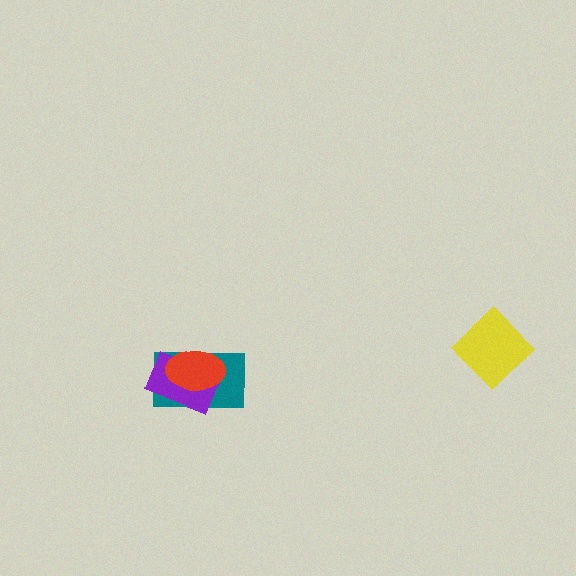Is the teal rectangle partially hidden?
Yes, it is partially covered by another shape.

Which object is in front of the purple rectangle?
The red ellipse is in front of the purple rectangle.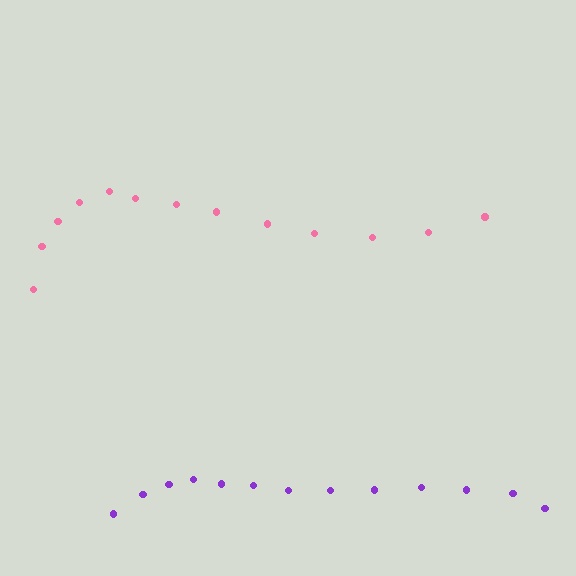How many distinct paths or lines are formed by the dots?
There are 2 distinct paths.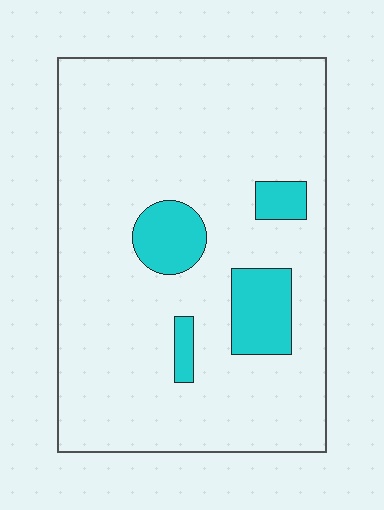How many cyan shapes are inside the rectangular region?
4.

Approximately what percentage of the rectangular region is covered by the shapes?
Approximately 10%.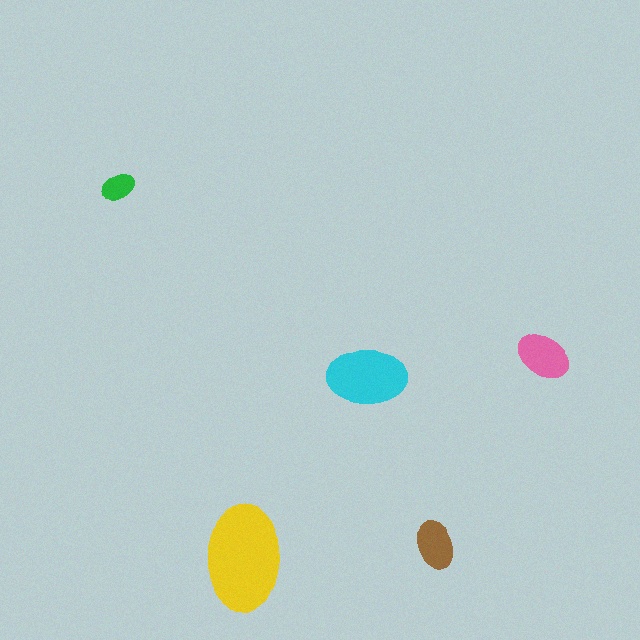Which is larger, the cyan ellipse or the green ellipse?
The cyan one.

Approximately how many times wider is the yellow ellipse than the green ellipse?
About 3 times wider.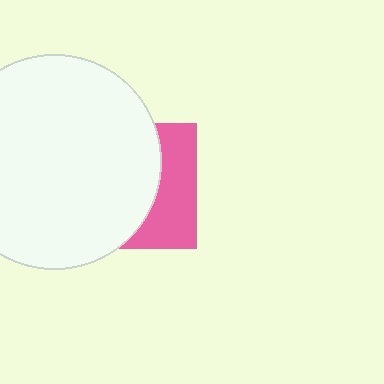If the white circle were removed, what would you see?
You would see the complete pink square.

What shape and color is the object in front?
The object in front is a white circle.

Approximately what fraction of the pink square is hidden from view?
Roughly 64% of the pink square is hidden behind the white circle.